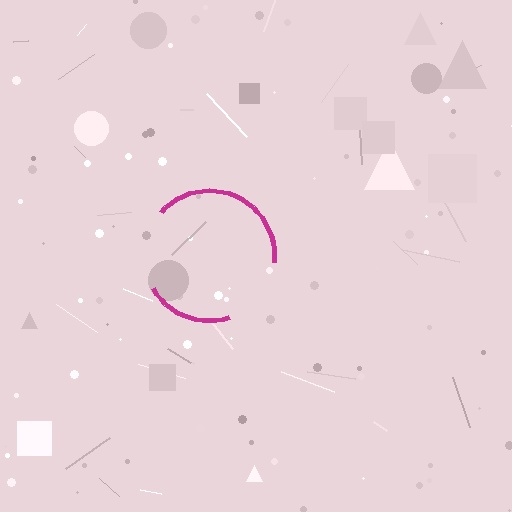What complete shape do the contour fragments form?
The contour fragments form a circle.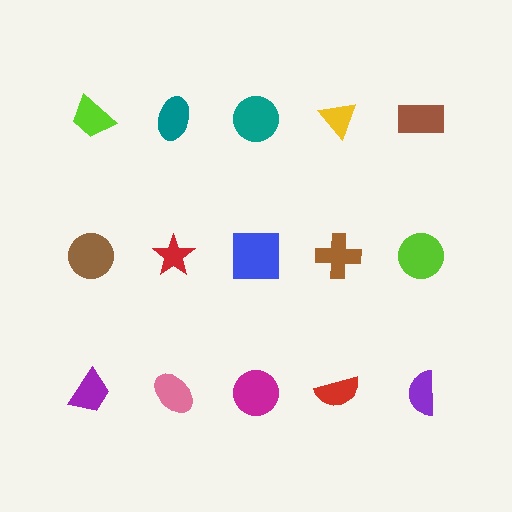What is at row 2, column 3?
A blue square.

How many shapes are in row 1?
5 shapes.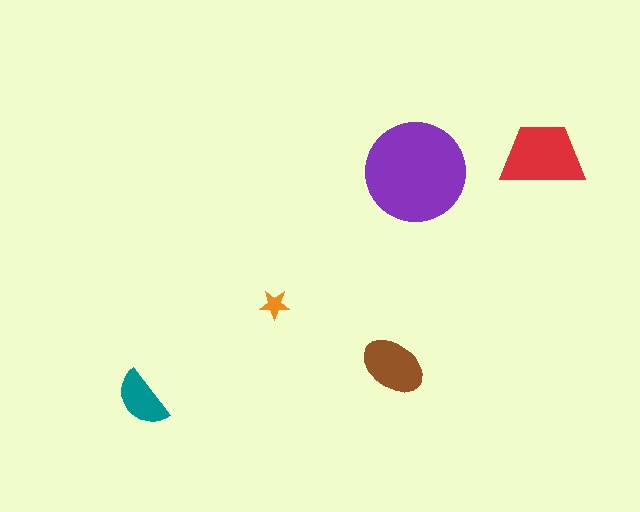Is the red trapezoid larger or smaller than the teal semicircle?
Larger.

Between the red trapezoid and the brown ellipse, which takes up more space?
The red trapezoid.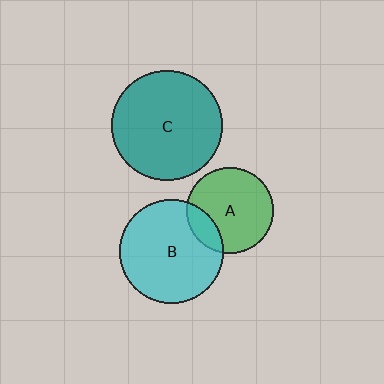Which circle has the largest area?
Circle C (teal).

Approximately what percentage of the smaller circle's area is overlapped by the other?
Approximately 20%.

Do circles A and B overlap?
Yes.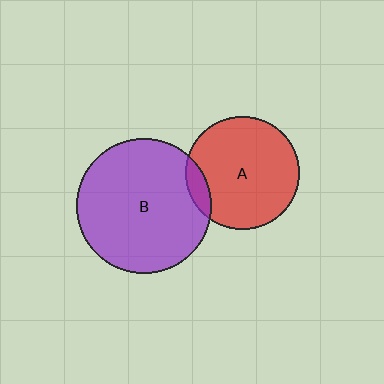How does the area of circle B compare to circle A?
Approximately 1.4 times.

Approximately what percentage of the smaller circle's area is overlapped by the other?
Approximately 10%.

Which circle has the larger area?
Circle B (purple).